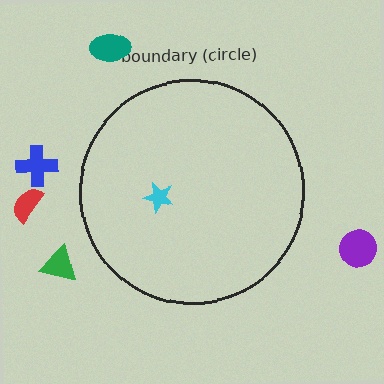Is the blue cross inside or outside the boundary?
Outside.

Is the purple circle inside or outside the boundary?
Outside.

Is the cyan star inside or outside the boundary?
Inside.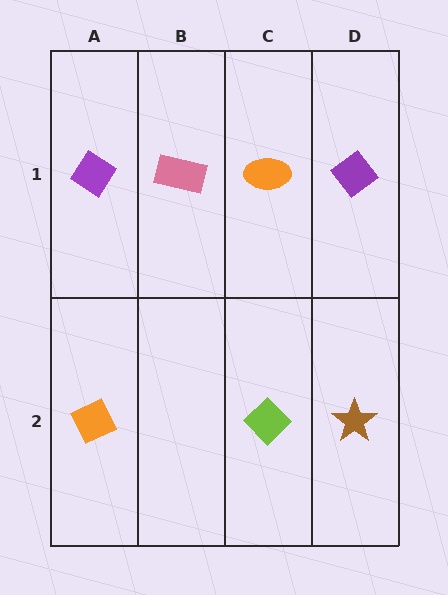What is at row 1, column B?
A pink rectangle.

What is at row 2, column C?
A lime diamond.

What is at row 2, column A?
An orange diamond.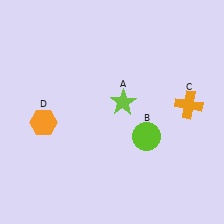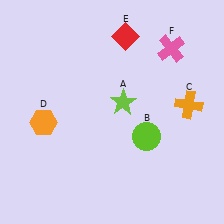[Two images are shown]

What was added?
A red diamond (E), a pink cross (F) were added in Image 2.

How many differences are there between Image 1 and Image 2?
There are 2 differences between the two images.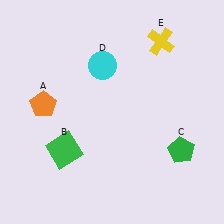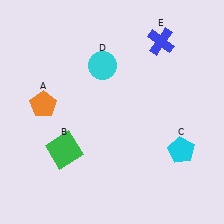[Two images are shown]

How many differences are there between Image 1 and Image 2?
There are 2 differences between the two images.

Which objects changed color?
C changed from green to cyan. E changed from yellow to blue.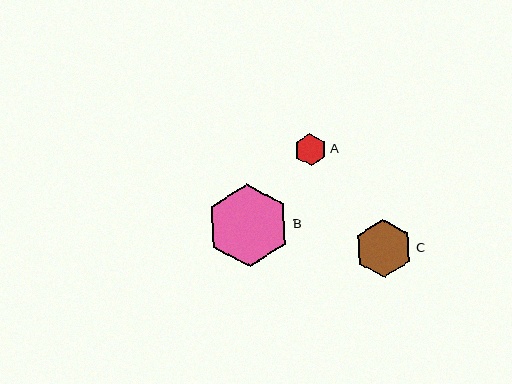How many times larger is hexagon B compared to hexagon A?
Hexagon B is approximately 2.6 times the size of hexagon A.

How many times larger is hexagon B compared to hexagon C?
Hexagon B is approximately 1.4 times the size of hexagon C.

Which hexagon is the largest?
Hexagon B is the largest with a size of approximately 83 pixels.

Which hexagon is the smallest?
Hexagon A is the smallest with a size of approximately 32 pixels.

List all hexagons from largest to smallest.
From largest to smallest: B, C, A.